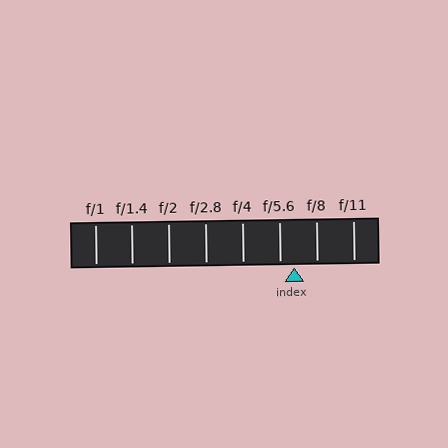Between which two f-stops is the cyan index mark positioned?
The index mark is between f/5.6 and f/8.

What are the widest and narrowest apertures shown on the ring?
The widest aperture shown is f/1 and the narrowest is f/11.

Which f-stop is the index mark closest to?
The index mark is closest to f/5.6.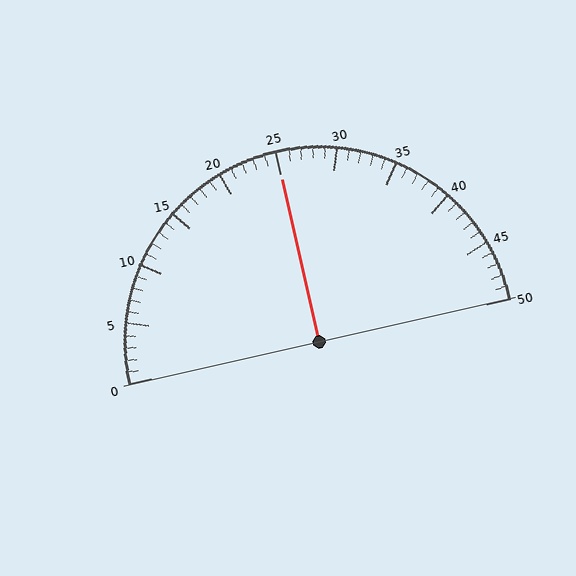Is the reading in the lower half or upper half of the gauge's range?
The reading is in the upper half of the range (0 to 50).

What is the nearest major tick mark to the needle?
The nearest major tick mark is 25.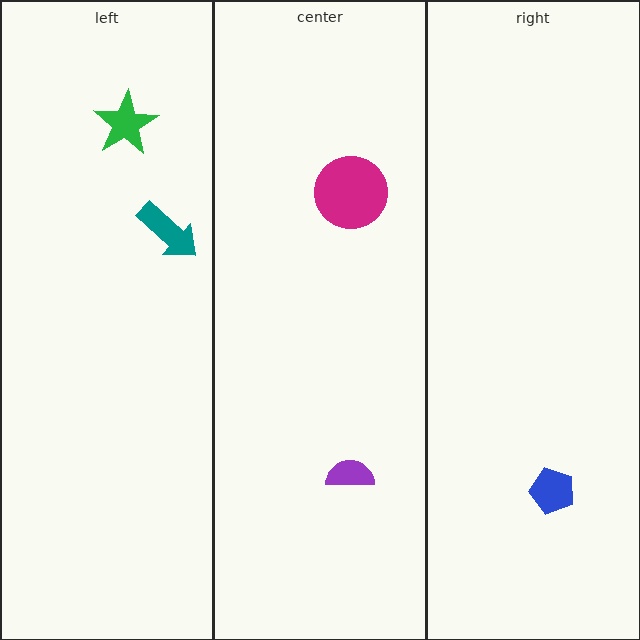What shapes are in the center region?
The purple semicircle, the magenta circle.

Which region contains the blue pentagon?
The right region.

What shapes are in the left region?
The teal arrow, the green star.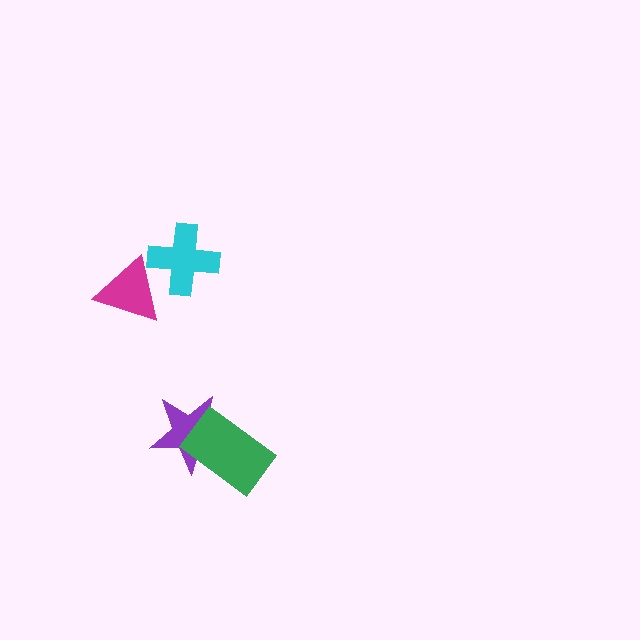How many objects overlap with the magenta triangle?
1 object overlaps with the magenta triangle.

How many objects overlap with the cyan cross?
1 object overlaps with the cyan cross.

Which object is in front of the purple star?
The green rectangle is in front of the purple star.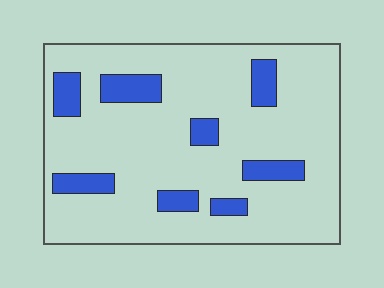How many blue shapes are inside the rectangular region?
8.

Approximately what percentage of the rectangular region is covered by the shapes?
Approximately 15%.